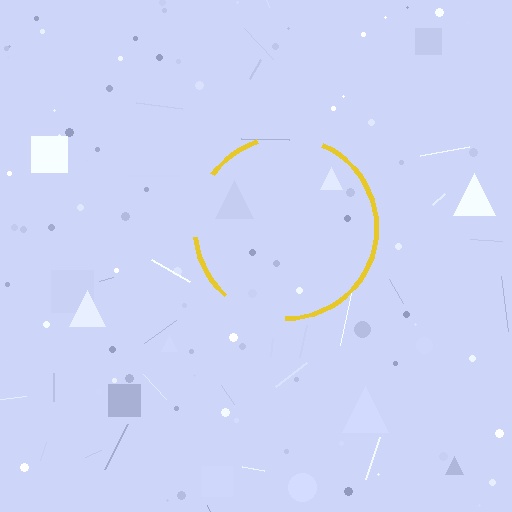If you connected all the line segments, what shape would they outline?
They would outline a circle.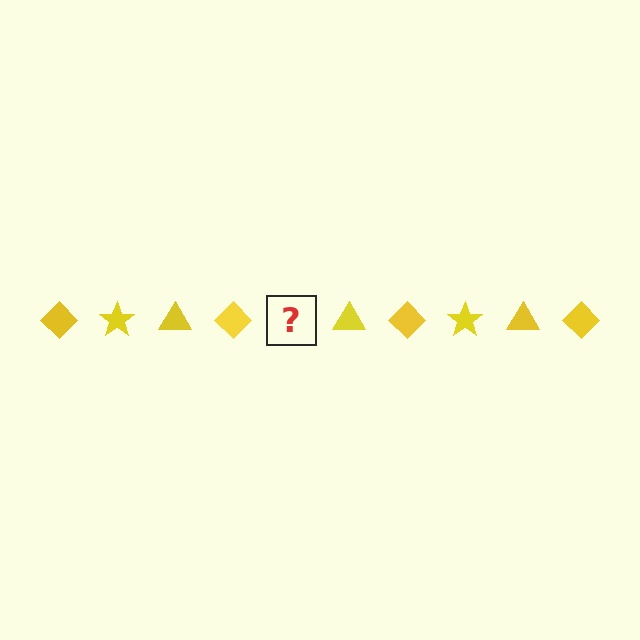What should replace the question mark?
The question mark should be replaced with a yellow star.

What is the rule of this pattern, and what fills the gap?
The rule is that the pattern cycles through diamond, star, triangle shapes in yellow. The gap should be filled with a yellow star.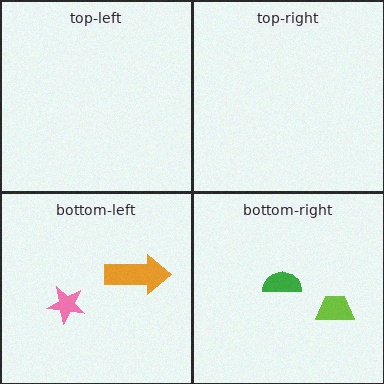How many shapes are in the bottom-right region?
2.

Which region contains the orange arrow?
The bottom-left region.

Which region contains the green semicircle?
The bottom-right region.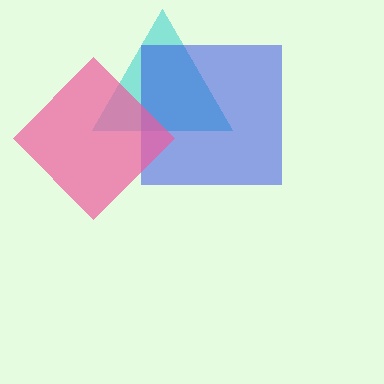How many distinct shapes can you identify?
There are 3 distinct shapes: a cyan triangle, a blue square, a pink diamond.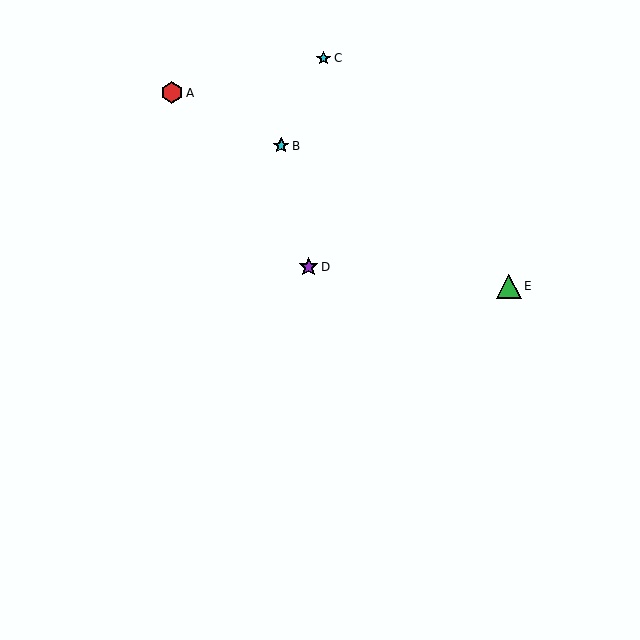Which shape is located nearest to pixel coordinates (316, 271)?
The purple star (labeled D) at (309, 267) is nearest to that location.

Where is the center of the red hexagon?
The center of the red hexagon is at (172, 93).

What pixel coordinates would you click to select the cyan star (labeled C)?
Click at (324, 58) to select the cyan star C.